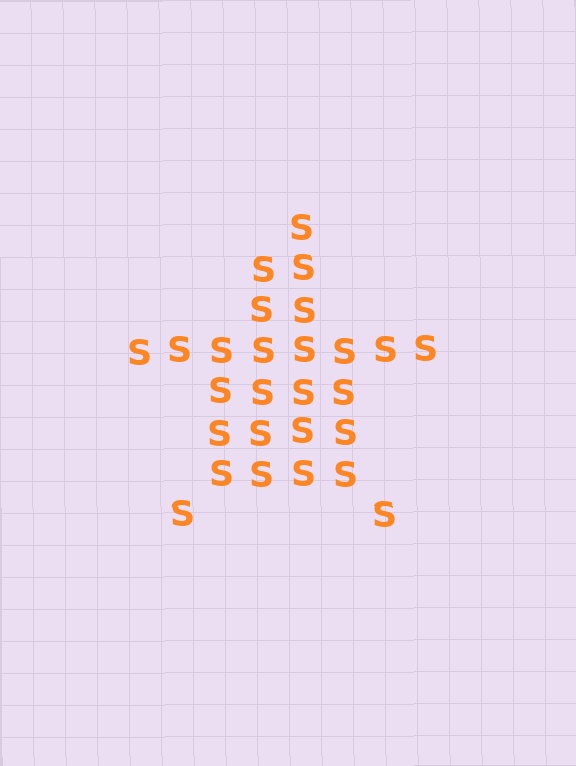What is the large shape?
The large shape is a star.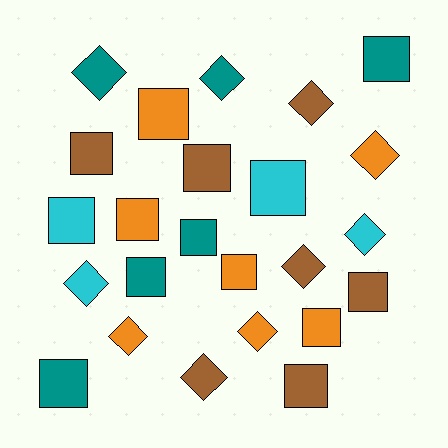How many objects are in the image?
There are 24 objects.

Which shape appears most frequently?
Square, with 14 objects.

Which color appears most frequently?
Brown, with 7 objects.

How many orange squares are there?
There are 4 orange squares.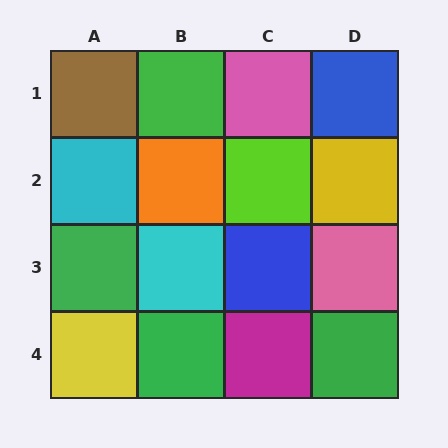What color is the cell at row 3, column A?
Green.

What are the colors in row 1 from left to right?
Brown, green, pink, blue.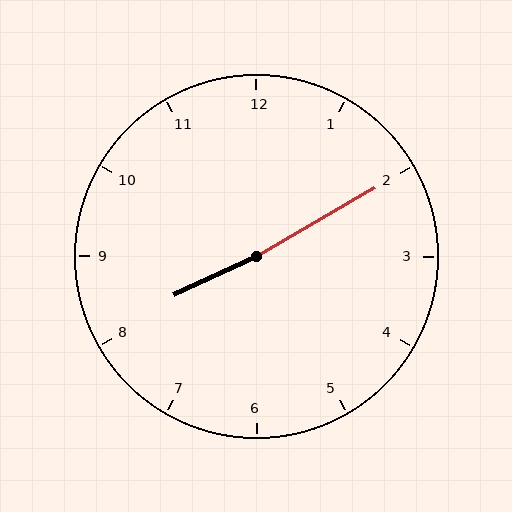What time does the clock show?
8:10.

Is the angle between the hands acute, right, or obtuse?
It is obtuse.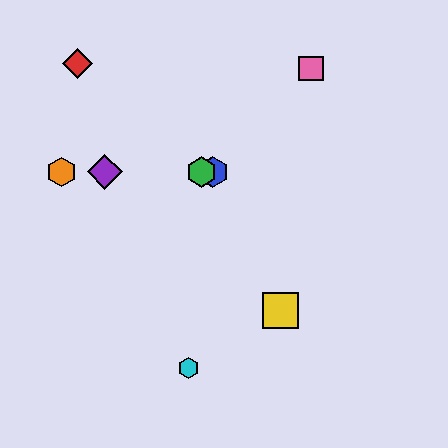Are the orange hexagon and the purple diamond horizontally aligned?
Yes, both are at y≈172.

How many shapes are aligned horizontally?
4 shapes (the blue hexagon, the green hexagon, the purple diamond, the orange hexagon) are aligned horizontally.